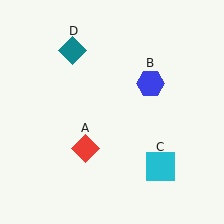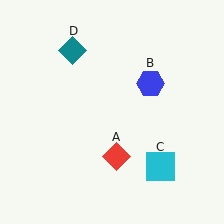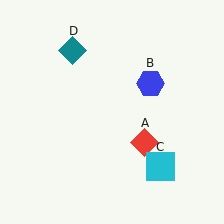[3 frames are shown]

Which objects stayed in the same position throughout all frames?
Blue hexagon (object B) and cyan square (object C) and teal diamond (object D) remained stationary.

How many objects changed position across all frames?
1 object changed position: red diamond (object A).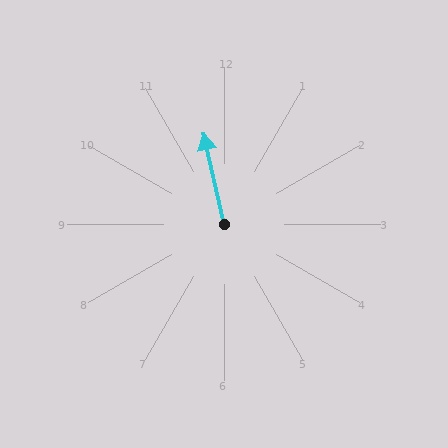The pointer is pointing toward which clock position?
Roughly 12 o'clock.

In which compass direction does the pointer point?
North.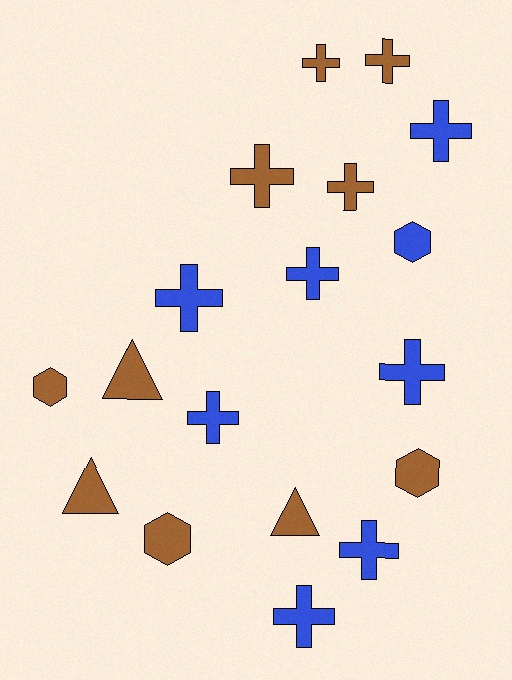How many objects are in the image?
There are 18 objects.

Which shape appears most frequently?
Cross, with 11 objects.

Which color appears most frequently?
Brown, with 10 objects.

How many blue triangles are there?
There are no blue triangles.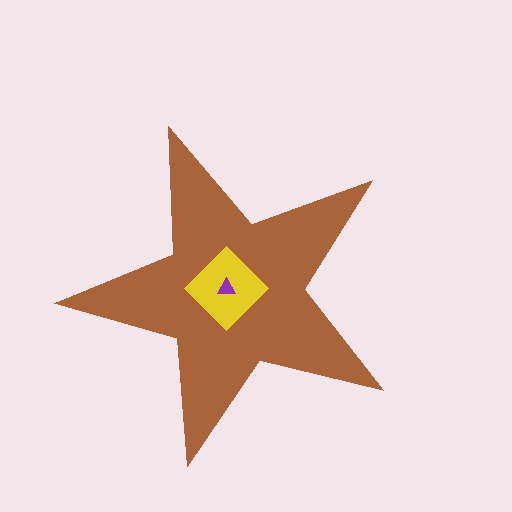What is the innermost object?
The purple triangle.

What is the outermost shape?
The brown star.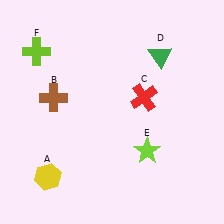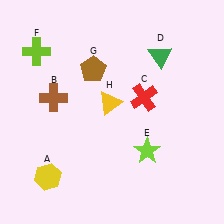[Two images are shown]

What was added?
A brown pentagon (G), a yellow triangle (H) were added in Image 2.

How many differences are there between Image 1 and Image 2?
There are 2 differences between the two images.